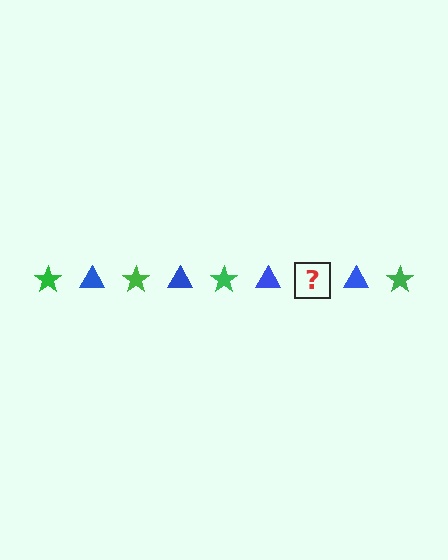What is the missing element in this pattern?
The missing element is a green star.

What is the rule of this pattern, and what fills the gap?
The rule is that the pattern alternates between green star and blue triangle. The gap should be filled with a green star.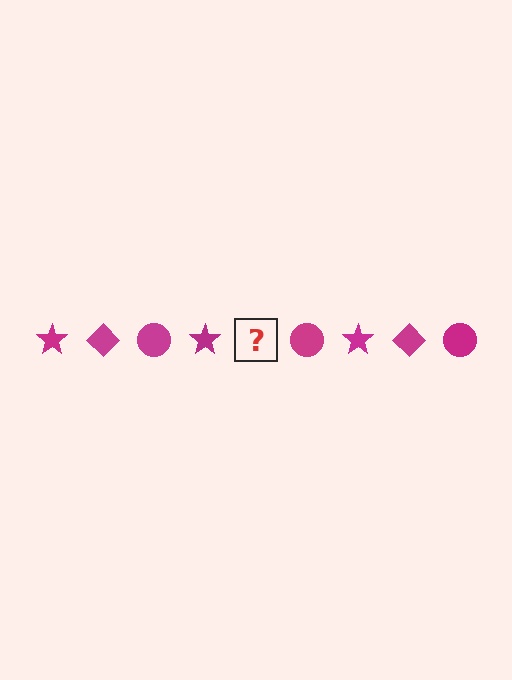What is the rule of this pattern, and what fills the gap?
The rule is that the pattern cycles through star, diamond, circle shapes in magenta. The gap should be filled with a magenta diamond.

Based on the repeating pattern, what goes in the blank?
The blank should be a magenta diamond.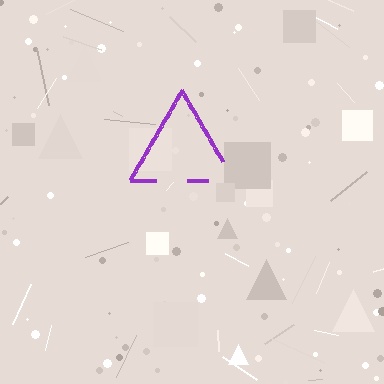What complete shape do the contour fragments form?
The contour fragments form a triangle.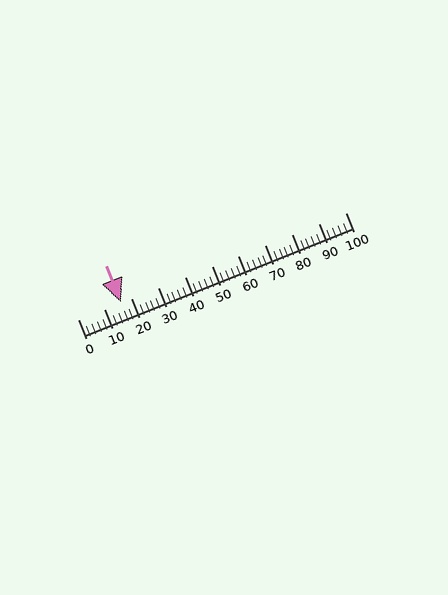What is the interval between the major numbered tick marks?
The major tick marks are spaced 10 units apart.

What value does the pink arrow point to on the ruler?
The pink arrow points to approximately 16.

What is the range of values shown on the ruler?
The ruler shows values from 0 to 100.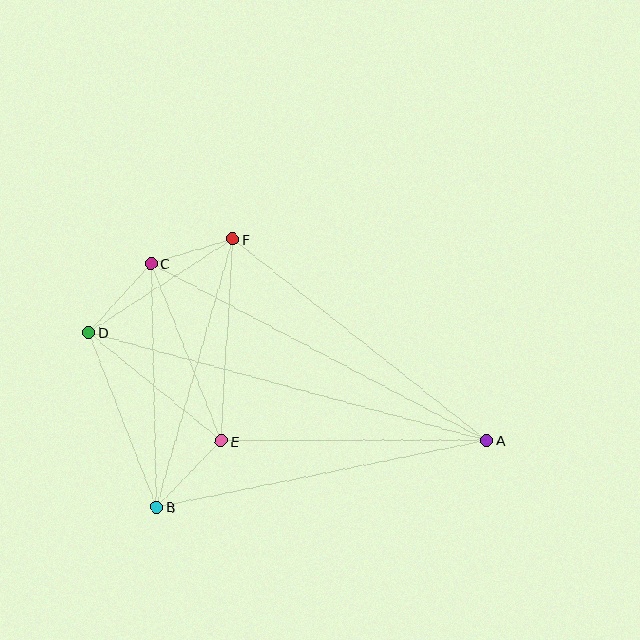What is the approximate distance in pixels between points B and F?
The distance between B and F is approximately 278 pixels.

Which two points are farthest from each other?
Points A and D are farthest from each other.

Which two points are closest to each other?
Points C and F are closest to each other.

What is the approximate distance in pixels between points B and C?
The distance between B and C is approximately 244 pixels.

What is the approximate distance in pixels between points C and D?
The distance between C and D is approximately 93 pixels.